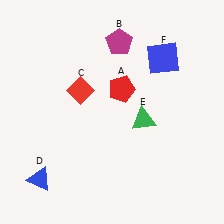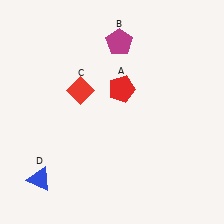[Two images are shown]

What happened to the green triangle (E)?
The green triangle (E) was removed in Image 2. It was in the bottom-right area of Image 1.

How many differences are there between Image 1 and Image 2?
There are 2 differences between the two images.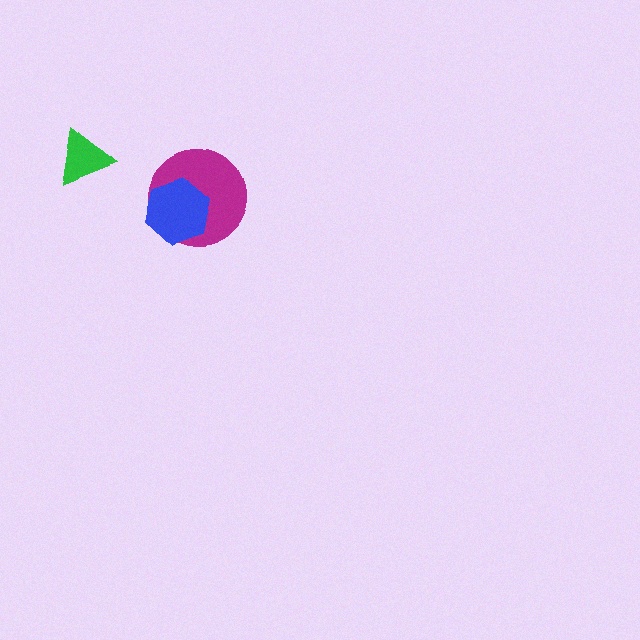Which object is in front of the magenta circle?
The blue hexagon is in front of the magenta circle.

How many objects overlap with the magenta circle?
1 object overlaps with the magenta circle.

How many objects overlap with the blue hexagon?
1 object overlaps with the blue hexagon.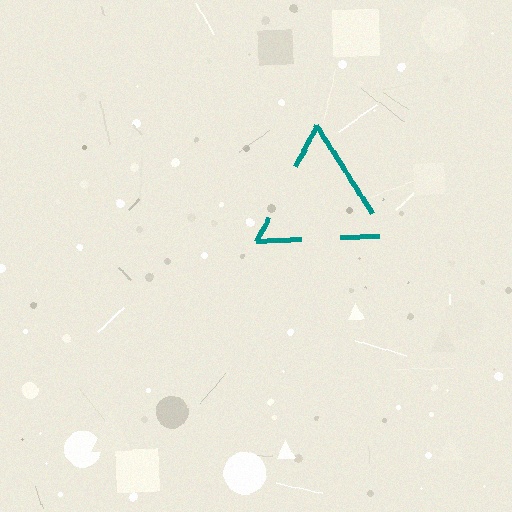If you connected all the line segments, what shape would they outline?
They would outline a triangle.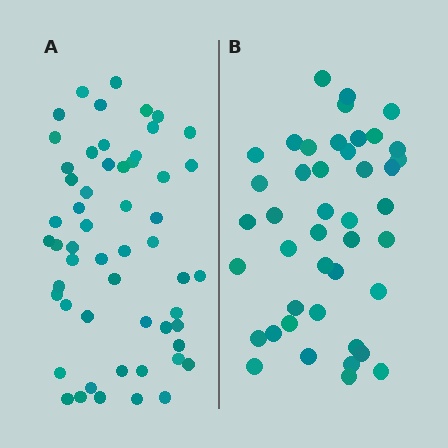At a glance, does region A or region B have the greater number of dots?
Region A (the left region) has more dots.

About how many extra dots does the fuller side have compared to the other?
Region A has roughly 12 or so more dots than region B.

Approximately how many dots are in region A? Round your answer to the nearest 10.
About 60 dots. (The exact count is 55, which rounds to 60.)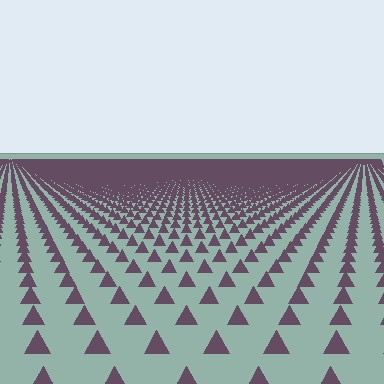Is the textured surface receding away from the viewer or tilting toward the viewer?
The surface is receding away from the viewer. Texture elements get smaller and denser toward the top.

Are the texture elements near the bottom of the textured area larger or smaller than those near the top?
Larger. Near the bottom, elements are closer to the viewer and appear at a bigger on-screen size.